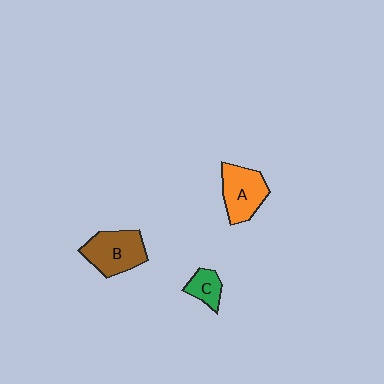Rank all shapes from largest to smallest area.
From largest to smallest: B (brown), A (orange), C (green).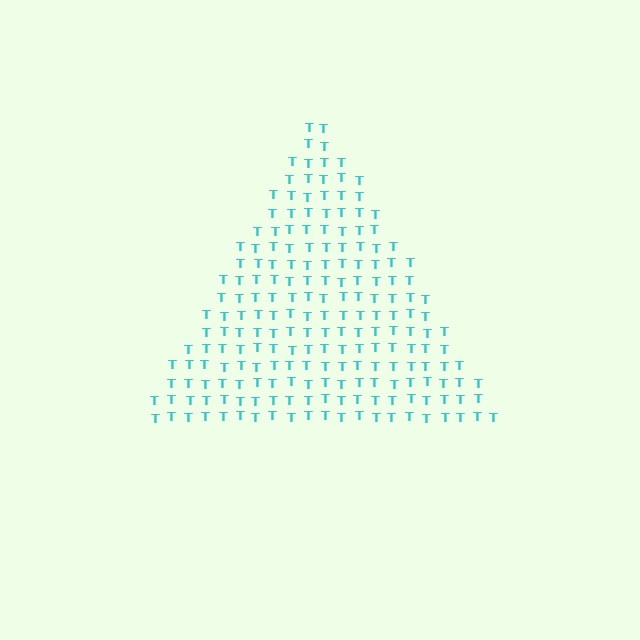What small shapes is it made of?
It is made of small letter T's.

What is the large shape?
The large shape is a triangle.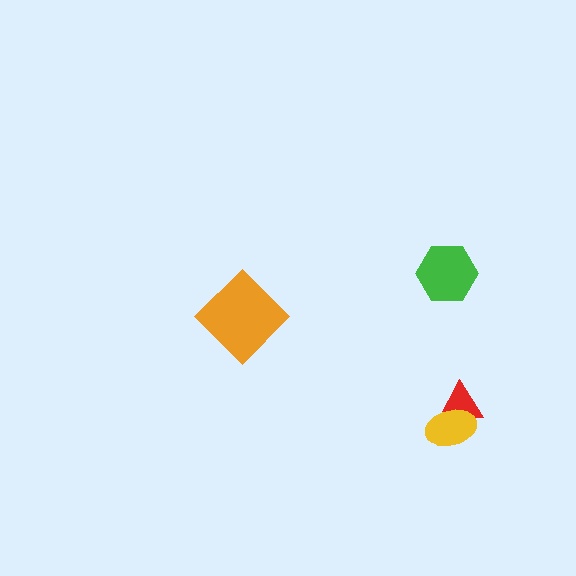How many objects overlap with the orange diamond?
0 objects overlap with the orange diamond.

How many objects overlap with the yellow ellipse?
1 object overlaps with the yellow ellipse.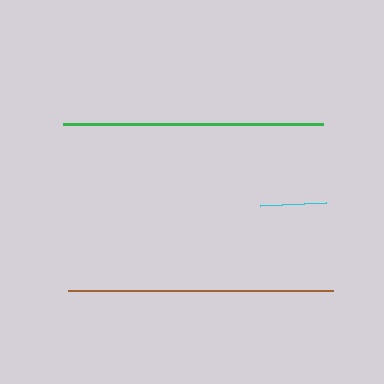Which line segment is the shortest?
The cyan line is the shortest at approximately 66 pixels.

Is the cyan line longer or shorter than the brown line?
The brown line is longer than the cyan line.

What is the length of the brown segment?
The brown segment is approximately 265 pixels long.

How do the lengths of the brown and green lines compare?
The brown and green lines are approximately the same length.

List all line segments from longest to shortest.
From longest to shortest: brown, green, cyan.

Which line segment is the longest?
The brown line is the longest at approximately 265 pixels.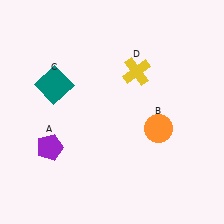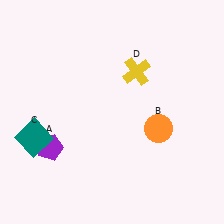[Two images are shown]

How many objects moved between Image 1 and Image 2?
1 object moved between the two images.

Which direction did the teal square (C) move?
The teal square (C) moved down.